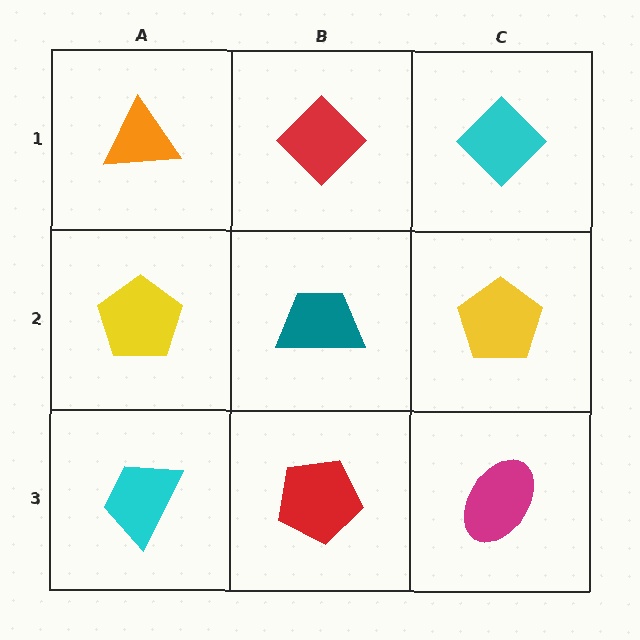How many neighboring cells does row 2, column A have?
3.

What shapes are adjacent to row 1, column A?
A yellow pentagon (row 2, column A), a red diamond (row 1, column B).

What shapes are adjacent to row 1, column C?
A yellow pentagon (row 2, column C), a red diamond (row 1, column B).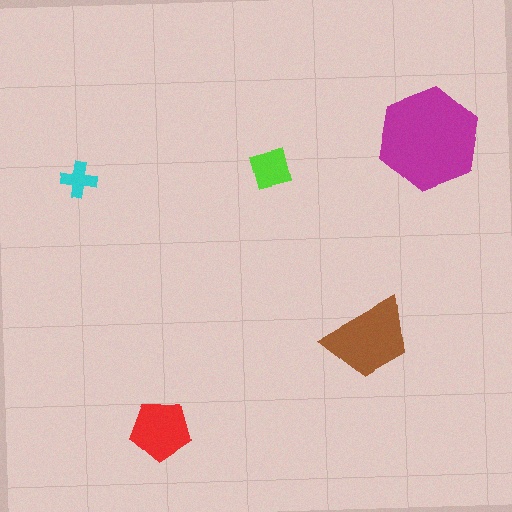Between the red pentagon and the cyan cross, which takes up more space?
The red pentagon.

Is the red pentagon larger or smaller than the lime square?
Larger.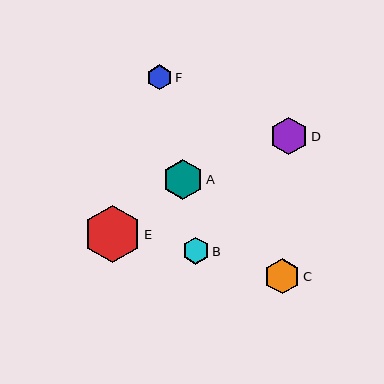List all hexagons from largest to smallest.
From largest to smallest: E, A, D, C, B, F.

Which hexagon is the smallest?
Hexagon F is the smallest with a size of approximately 25 pixels.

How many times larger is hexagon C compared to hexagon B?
Hexagon C is approximately 1.3 times the size of hexagon B.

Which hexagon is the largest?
Hexagon E is the largest with a size of approximately 57 pixels.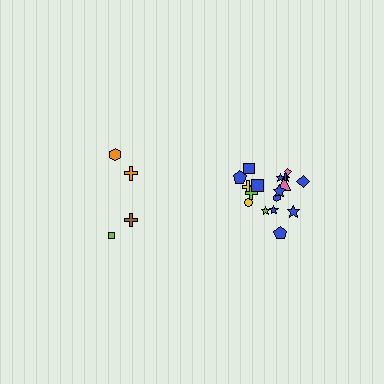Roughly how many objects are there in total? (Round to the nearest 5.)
Roughly 20 objects in total.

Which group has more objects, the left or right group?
The right group.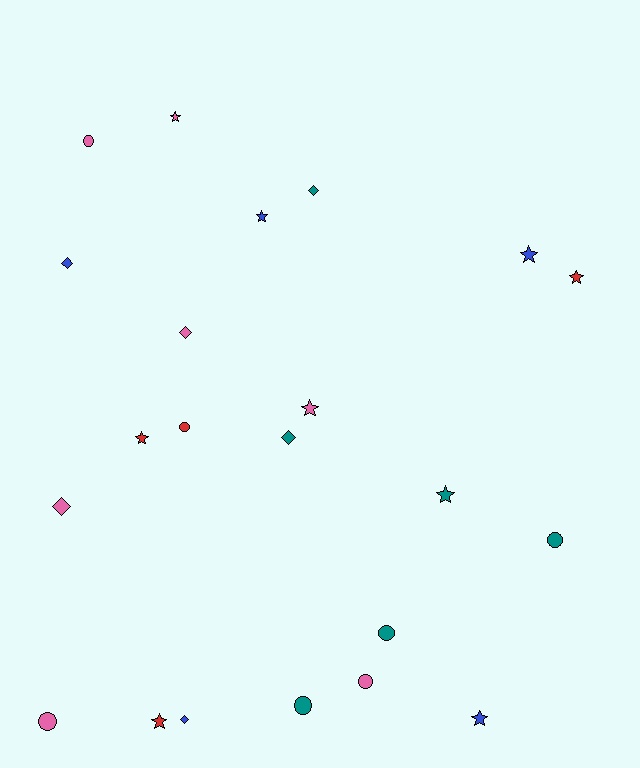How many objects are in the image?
There are 22 objects.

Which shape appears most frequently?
Star, with 9 objects.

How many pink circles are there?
There are 3 pink circles.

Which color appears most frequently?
Pink, with 7 objects.